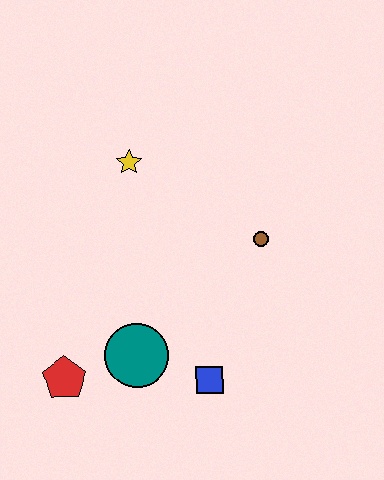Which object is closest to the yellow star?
The brown circle is closest to the yellow star.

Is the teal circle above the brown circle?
No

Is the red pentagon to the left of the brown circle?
Yes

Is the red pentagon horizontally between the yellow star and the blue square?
No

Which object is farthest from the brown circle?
The red pentagon is farthest from the brown circle.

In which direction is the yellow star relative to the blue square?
The yellow star is above the blue square.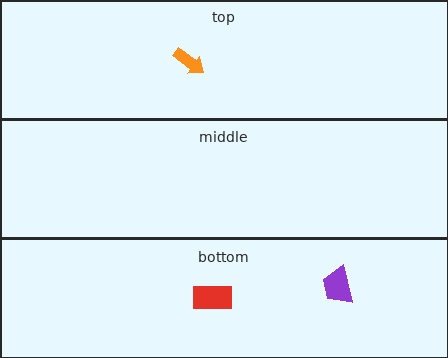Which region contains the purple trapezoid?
The bottom region.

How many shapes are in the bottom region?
2.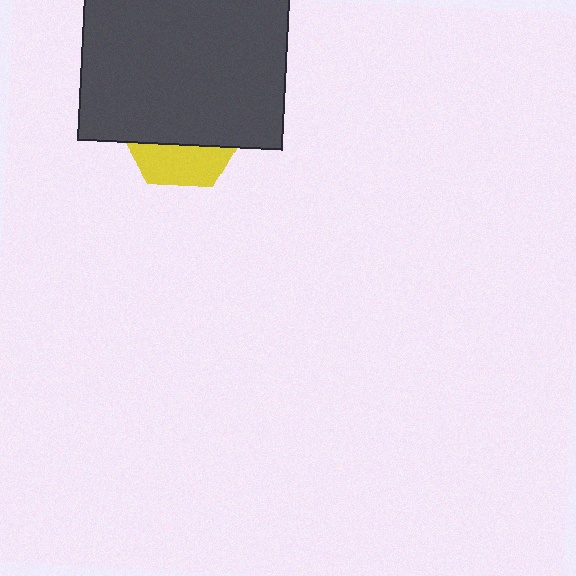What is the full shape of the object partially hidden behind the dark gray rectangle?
The partially hidden object is a yellow hexagon.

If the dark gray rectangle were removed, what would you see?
You would see the complete yellow hexagon.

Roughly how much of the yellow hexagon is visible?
A small part of it is visible (roughly 32%).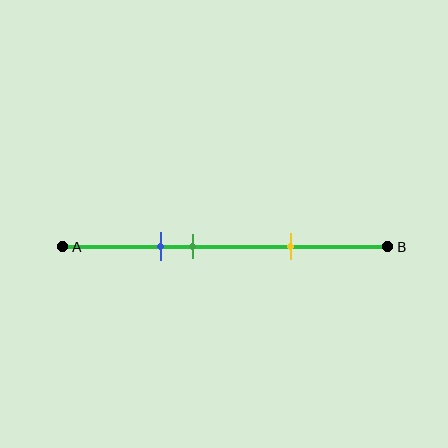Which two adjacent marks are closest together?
The blue and green marks are the closest adjacent pair.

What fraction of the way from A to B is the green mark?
The green mark is approximately 40% (0.4) of the way from A to B.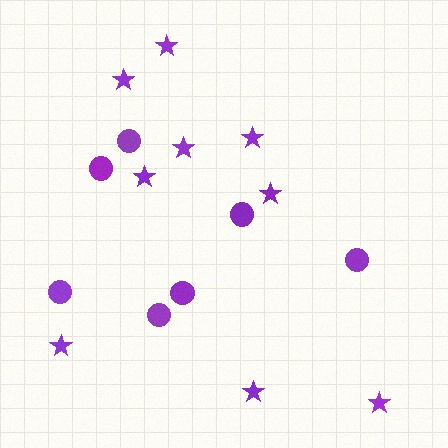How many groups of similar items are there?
There are 2 groups: one group of stars (9) and one group of circles (7).